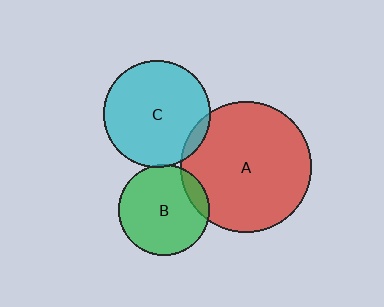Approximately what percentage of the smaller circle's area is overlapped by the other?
Approximately 5%.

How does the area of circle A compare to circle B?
Approximately 2.0 times.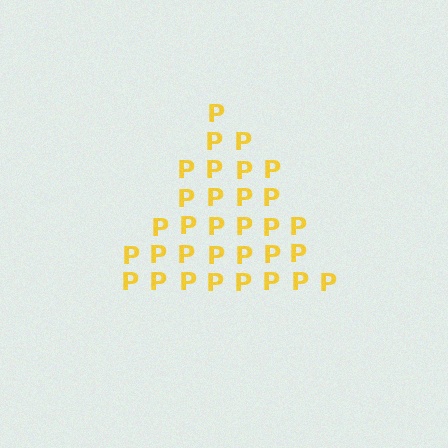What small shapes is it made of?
It is made of small letter P's.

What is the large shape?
The large shape is a triangle.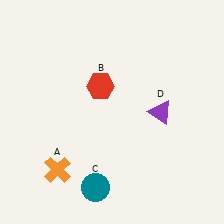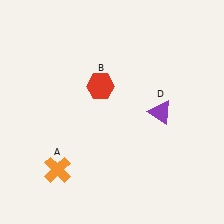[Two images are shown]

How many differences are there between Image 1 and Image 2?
There is 1 difference between the two images.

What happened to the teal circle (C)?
The teal circle (C) was removed in Image 2. It was in the bottom-left area of Image 1.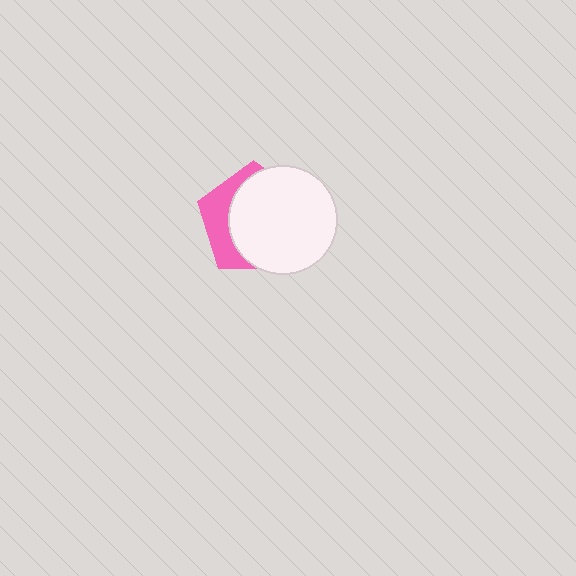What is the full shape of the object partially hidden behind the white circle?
The partially hidden object is a pink pentagon.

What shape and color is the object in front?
The object in front is a white circle.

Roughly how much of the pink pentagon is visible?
A small part of it is visible (roughly 31%).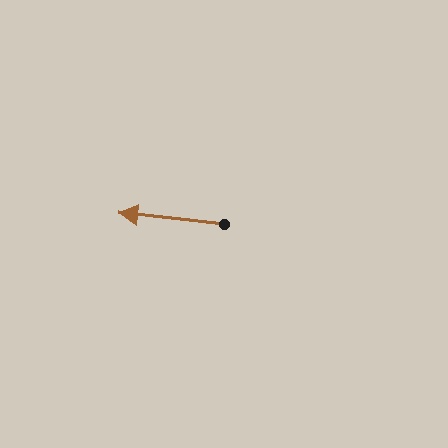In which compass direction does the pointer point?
West.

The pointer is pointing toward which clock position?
Roughly 9 o'clock.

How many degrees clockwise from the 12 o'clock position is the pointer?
Approximately 276 degrees.